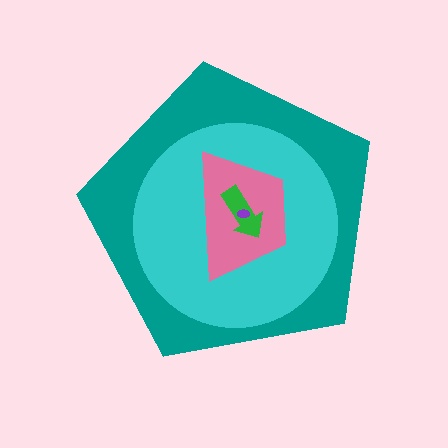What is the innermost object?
The purple ellipse.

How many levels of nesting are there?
5.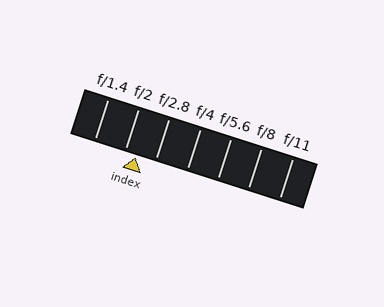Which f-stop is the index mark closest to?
The index mark is closest to f/2.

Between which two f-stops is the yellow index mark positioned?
The index mark is between f/2 and f/2.8.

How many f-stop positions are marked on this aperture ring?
There are 7 f-stop positions marked.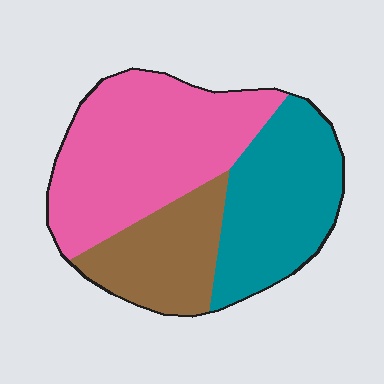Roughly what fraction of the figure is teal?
Teal takes up between a sixth and a third of the figure.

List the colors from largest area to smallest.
From largest to smallest: pink, teal, brown.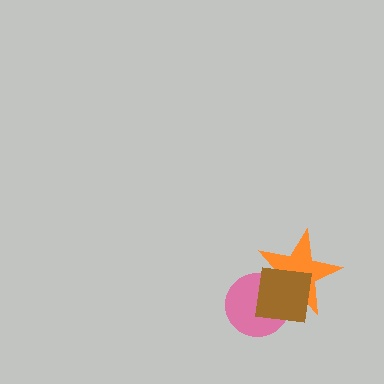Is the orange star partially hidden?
Yes, it is partially covered by another shape.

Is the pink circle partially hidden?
Yes, it is partially covered by another shape.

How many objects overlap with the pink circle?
2 objects overlap with the pink circle.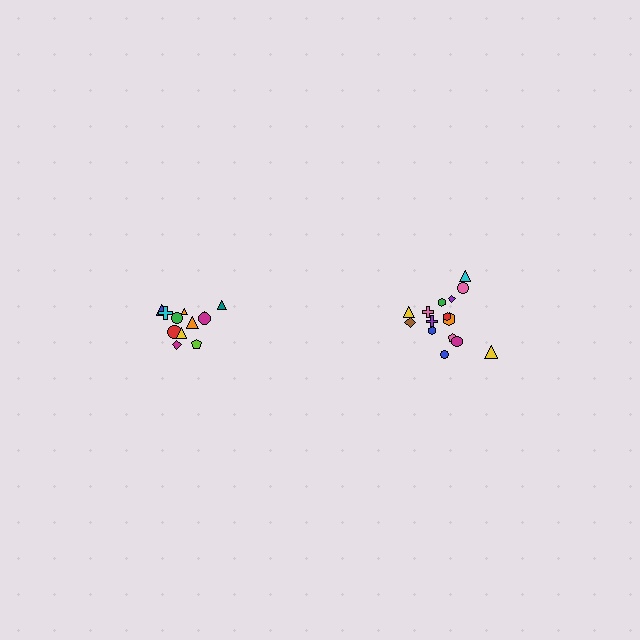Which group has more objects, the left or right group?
The right group.